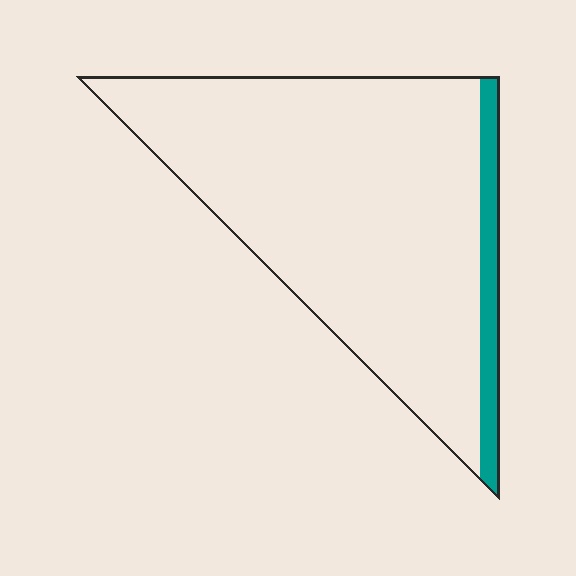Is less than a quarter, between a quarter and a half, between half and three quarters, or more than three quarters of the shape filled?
Less than a quarter.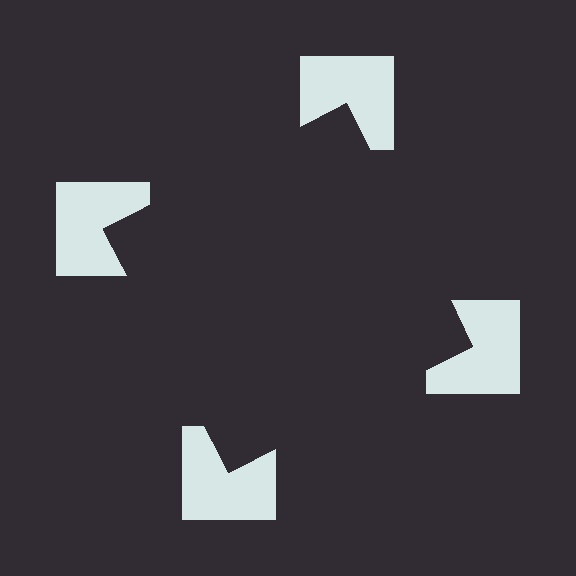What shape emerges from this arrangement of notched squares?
An illusory square — its edges are inferred from the aligned wedge cuts in the notched squares, not physically drawn.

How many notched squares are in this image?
There are 4 — one at each vertex of the illusory square.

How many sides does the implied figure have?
4 sides.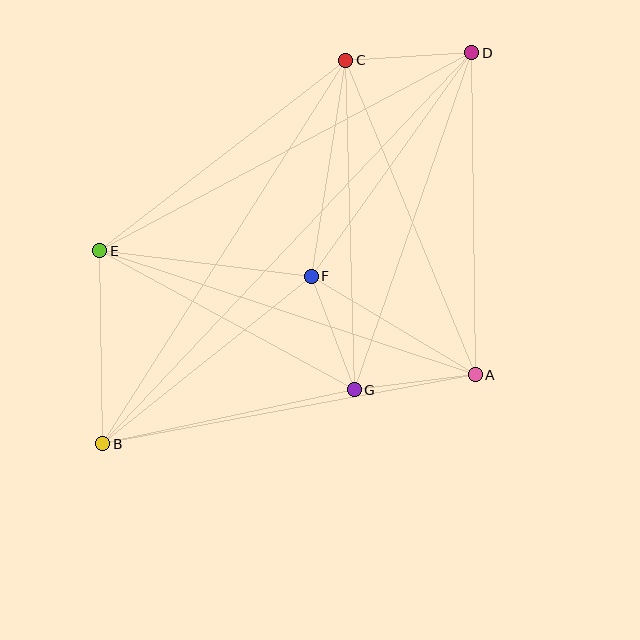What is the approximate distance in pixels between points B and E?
The distance between B and E is approximately 193 pixels.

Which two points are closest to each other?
Points F and G are closest to each other.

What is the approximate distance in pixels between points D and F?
The distance between D and F is approximately 275 pixels.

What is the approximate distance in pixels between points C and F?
The distance between C and F is approximately 219 pixels.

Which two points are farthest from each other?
Points B and D are farthest from each other.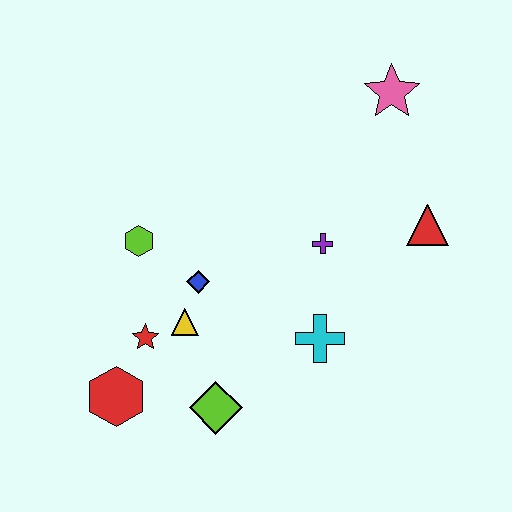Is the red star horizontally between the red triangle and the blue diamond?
No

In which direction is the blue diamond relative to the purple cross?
The blue diamond is to the left of the purple cross.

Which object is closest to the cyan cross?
The purple cross is closest to the cyan cross.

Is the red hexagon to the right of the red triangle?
No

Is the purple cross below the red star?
No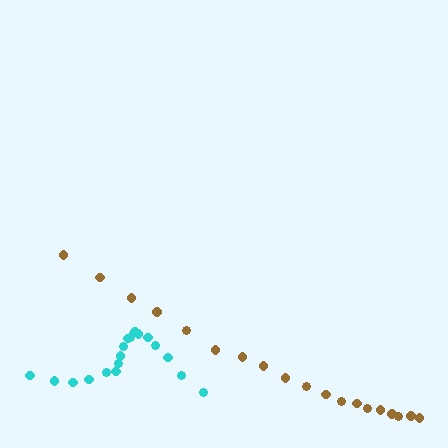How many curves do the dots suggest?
There are 2 distinct paths.